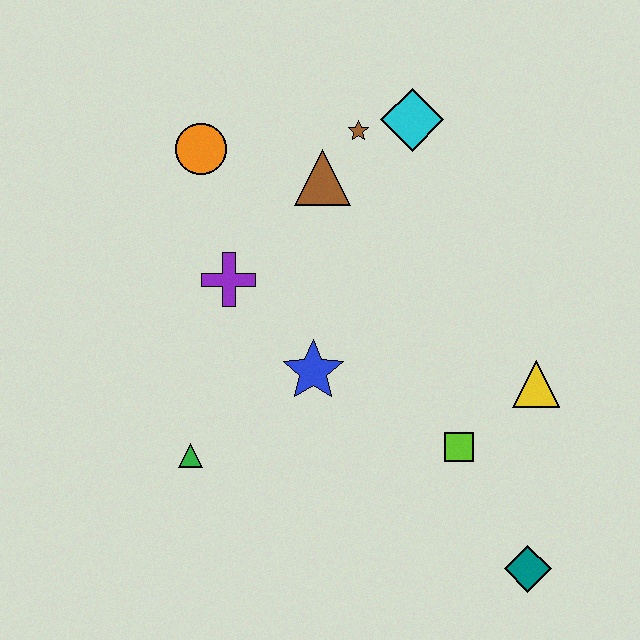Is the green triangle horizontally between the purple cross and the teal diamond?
No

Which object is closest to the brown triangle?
The brown star is closest to the brown triangle.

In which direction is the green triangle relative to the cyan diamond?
The green triangle is below the cyan diamond.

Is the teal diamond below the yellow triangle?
Yes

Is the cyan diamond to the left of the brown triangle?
No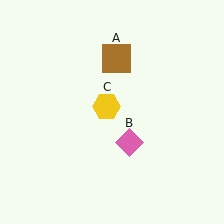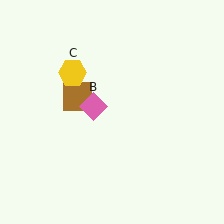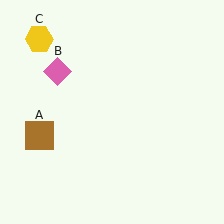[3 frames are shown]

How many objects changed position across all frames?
3 objects changed position: brown square (object A), pink diamond (object B), yellow hexagon (object C).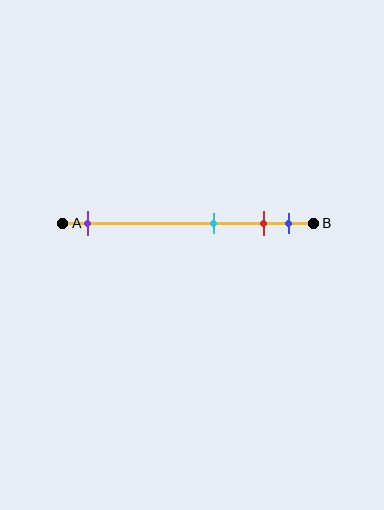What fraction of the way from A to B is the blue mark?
The blue mark is approximately 90% (0.9) of the way from A to B.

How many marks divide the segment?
There are 4 marks dividing the segment.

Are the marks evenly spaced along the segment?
No, the marks are not evenly spaced.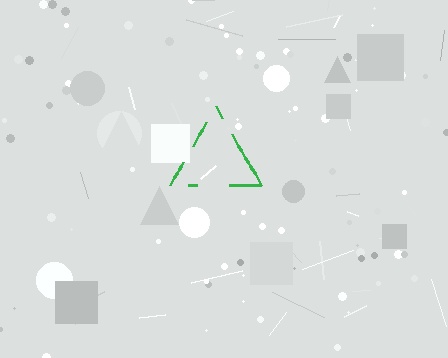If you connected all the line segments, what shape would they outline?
They would outline a triangle.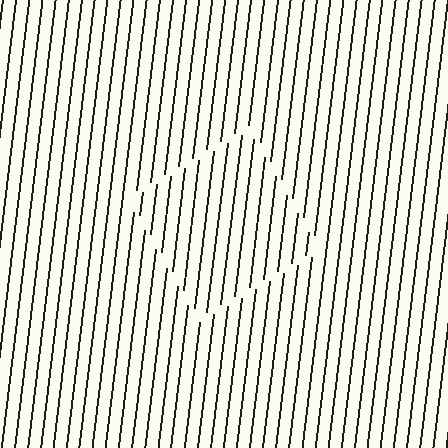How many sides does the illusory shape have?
4 sides — the line-ends trace a square.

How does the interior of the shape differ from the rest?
The interior of the shape contains the same grating, shifted by half a period — the contour is defined by the phase discontinuity where line-ends from the inner and outer gratings abut.